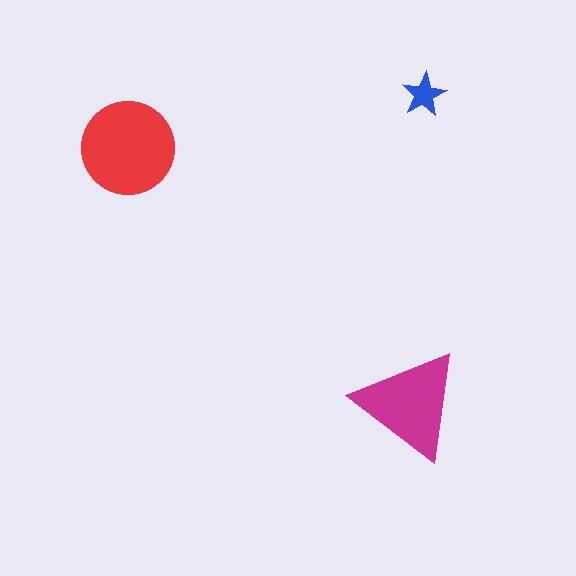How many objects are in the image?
There are 3 objects in the image.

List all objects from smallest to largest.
The blue star, the magenta triangle, the red circle.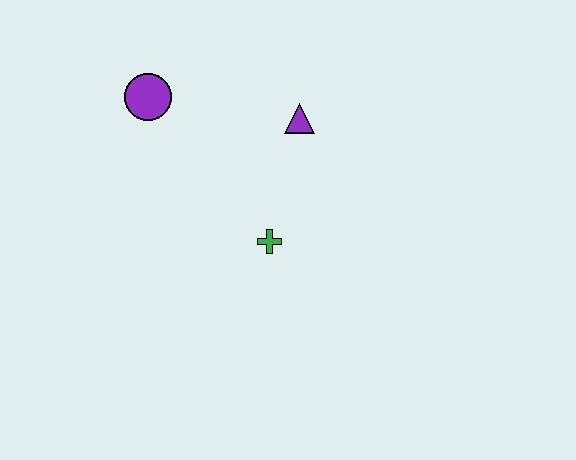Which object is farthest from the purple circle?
The green cross is farthest from the purple circle.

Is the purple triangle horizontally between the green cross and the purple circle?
No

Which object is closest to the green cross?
The purple triangle is closest to the green cross.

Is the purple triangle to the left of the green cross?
No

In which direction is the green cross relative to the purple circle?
The green cross is below the purple circle.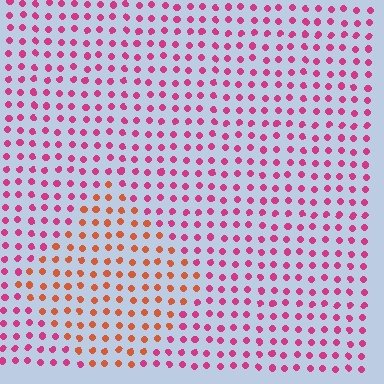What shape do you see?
I see a diamond.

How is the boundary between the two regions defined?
The boundary is defined purely by a slight shift in hue (about 44 degrees). Spacing, size, and orientation are identical on both sides.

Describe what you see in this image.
The image is filled with small magenta elements in a uniform arrangement. A diamond-shaped region is visible where the elements are tinted to a slightly different hue, forming a subtle color boundary.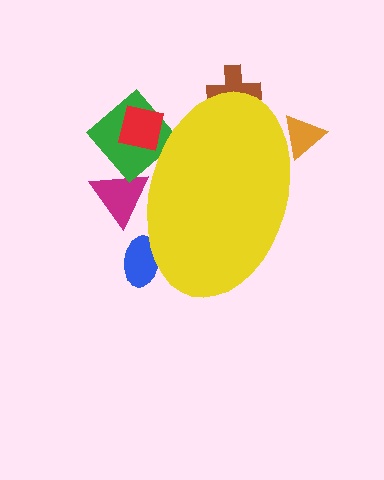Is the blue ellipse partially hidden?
Yes, the blue ellipse is partially hidden behind the yellow ellipse.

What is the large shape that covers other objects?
A yellow ellipse.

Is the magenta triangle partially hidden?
Yes, the magenta triangle is partially hidden behind the yellow ellipse.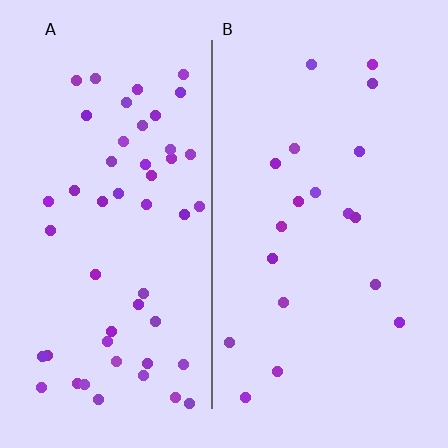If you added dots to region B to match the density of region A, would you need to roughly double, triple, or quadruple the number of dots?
Approximately triple.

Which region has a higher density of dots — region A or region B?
A (the left).